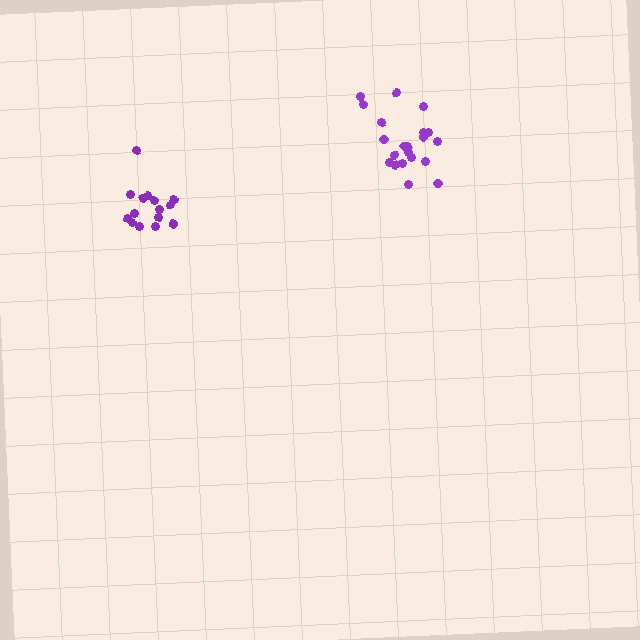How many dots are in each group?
Group 1: 21 dots, Group 2: 15 dots (36 total).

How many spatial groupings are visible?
There are 2 spatial groupings.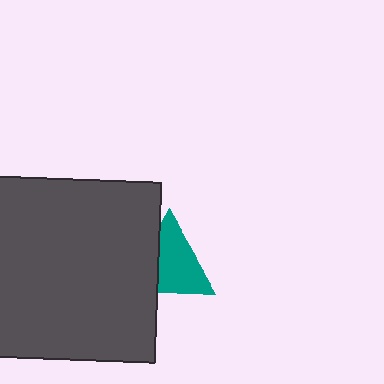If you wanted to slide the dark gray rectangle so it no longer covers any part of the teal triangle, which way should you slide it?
Slide it left — that is the most direct way to separate the two shapes.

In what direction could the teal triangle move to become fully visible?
The teal triangle could move right. That would shift it out from behind the dark gray rectangle entirely.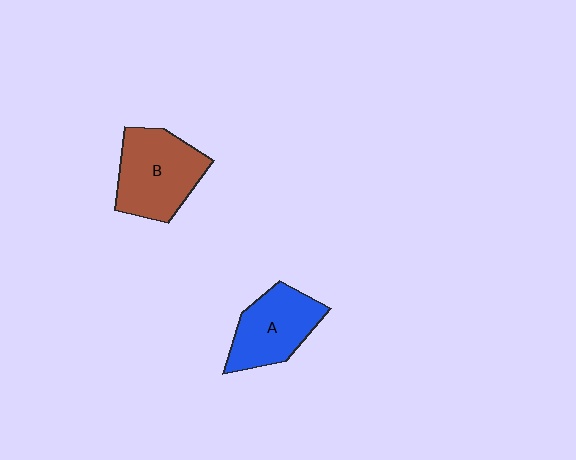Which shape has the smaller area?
Shape A (blue).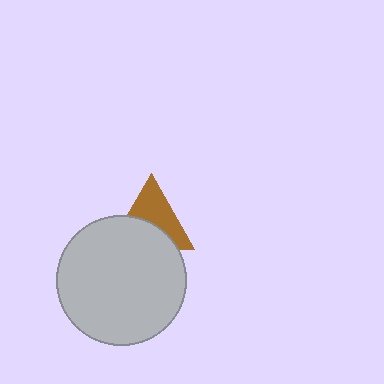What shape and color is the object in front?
The object in front is a light gray circle.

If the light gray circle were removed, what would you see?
You would see the complete brown triangle.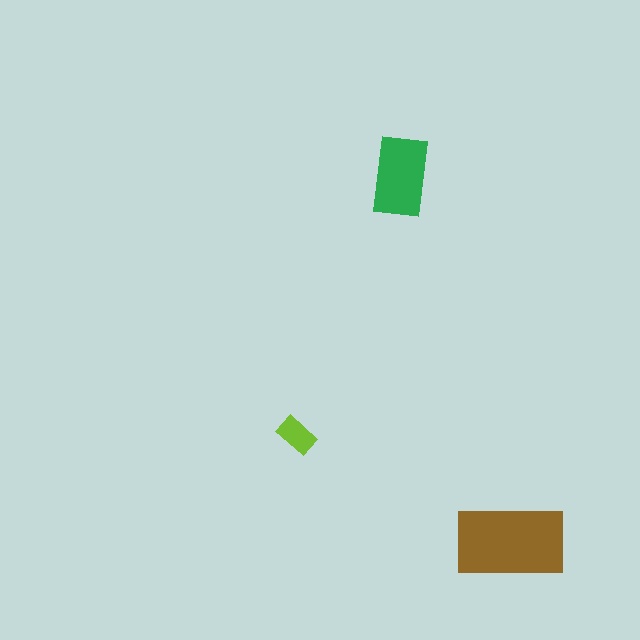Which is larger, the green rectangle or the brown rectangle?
The brown one.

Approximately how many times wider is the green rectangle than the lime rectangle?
About 2 times wider.